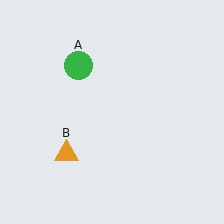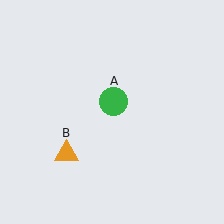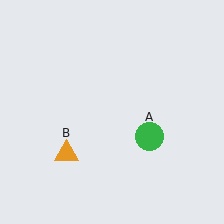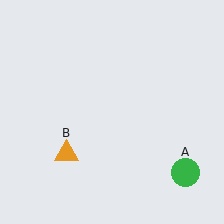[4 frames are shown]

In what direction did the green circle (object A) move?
The green circle (object A) moved down and to the right.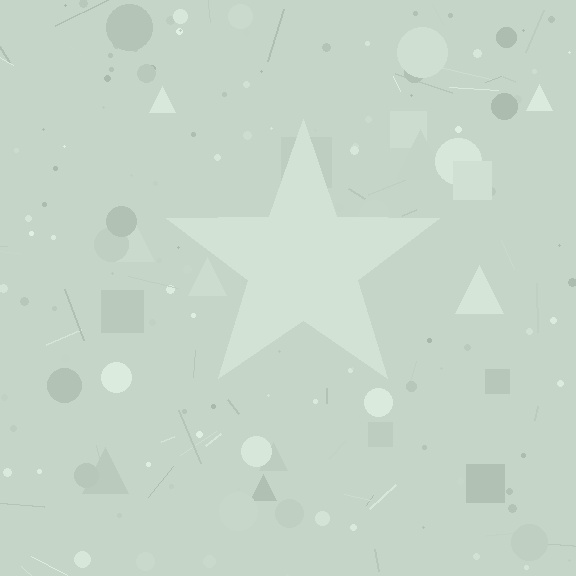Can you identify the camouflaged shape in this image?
The camouflaged shape is a star.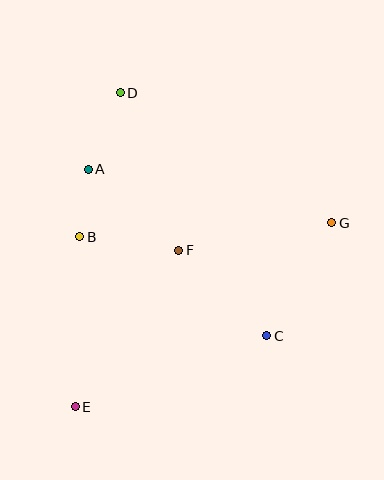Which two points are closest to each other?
Points A and B are closest to each other.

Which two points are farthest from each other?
Points D and E are farthest from each other.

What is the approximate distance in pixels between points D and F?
The distance between D and F is approximately 168 pixels.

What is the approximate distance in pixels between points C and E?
The distance between C and E is approximately 204 pixels.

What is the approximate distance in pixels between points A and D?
The distance between A and D is approximately 83 pixels.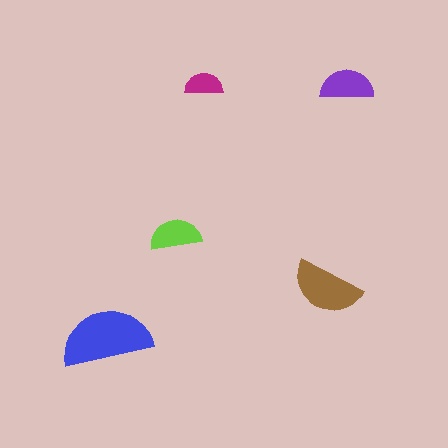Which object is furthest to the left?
The blue semicircle is leftmost.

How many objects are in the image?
There are 5 objects in the image.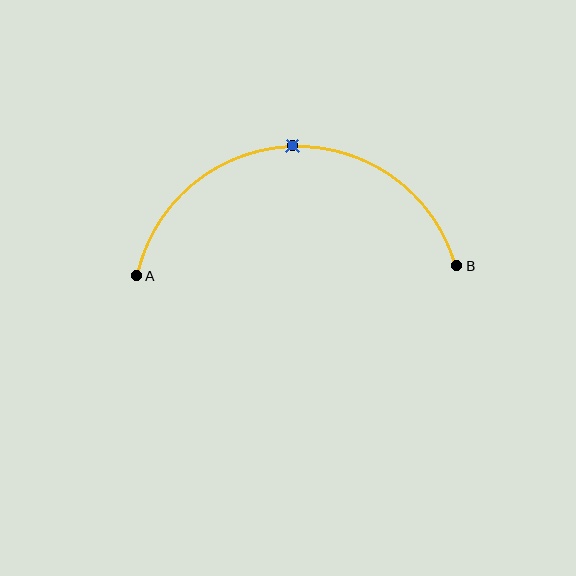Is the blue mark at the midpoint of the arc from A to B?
Yes. The blue mark lies on the arc at equal arc-length from both A and B — it is the arc midpoint.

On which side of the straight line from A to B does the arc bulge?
The arc bulges above the straight line connecting A and B.